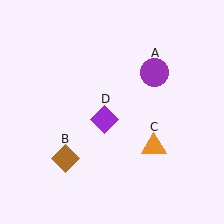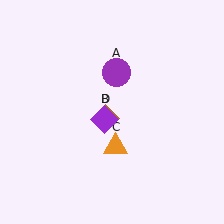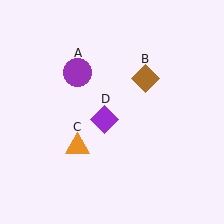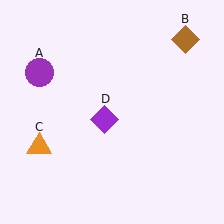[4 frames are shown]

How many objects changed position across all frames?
3 objects changed position: purple circle (object A), brown diamond (object B), orange triangle (object C).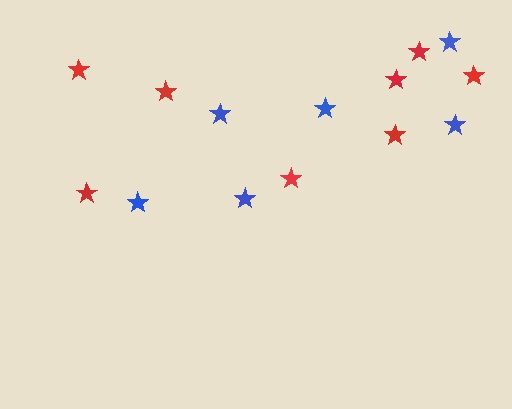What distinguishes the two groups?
There are 2 groups: one group of red stars (8) and one group of blue stars (6).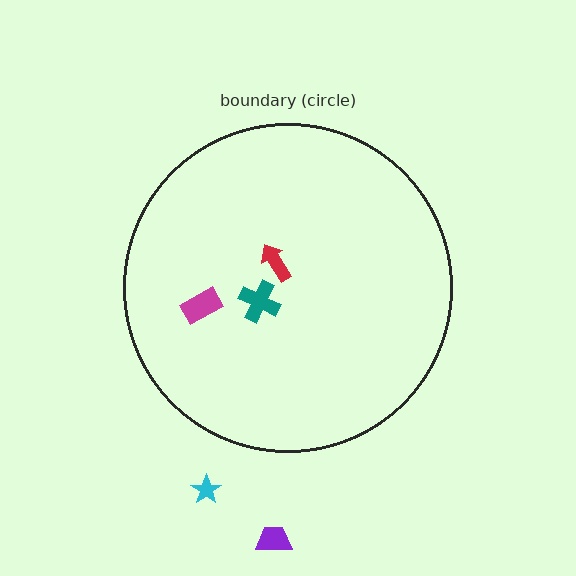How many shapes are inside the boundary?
3 inside, 2 outside.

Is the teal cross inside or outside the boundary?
Inside.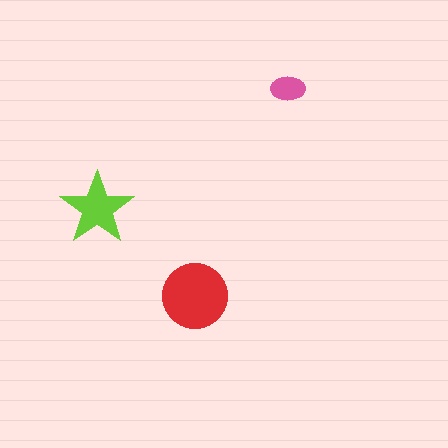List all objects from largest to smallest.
The red circle, the lime star, the pink ellipse.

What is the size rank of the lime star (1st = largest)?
2nd.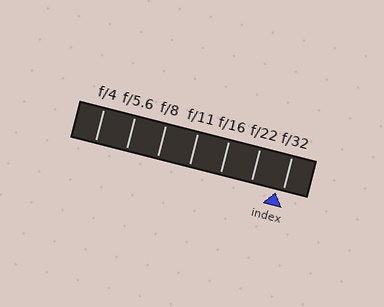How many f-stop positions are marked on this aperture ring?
There are 7 f-stop positions marked.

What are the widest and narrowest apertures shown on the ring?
The widest aperture shown is f/4 and the narrowest is f/32.